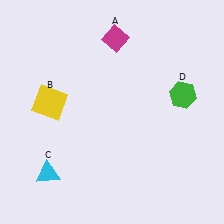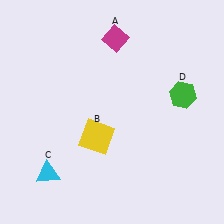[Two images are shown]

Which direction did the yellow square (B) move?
The yellow square (B) moved right.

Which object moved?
The yellow square (B) moved right.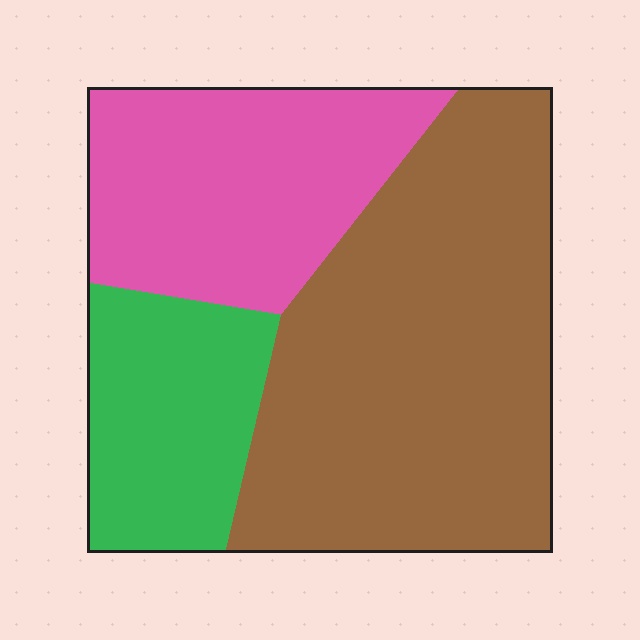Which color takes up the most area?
Brown, at roughly 50%.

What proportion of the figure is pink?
Pink takes up between a quarter and a half of the figure.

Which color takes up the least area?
Green, at roughly 20%.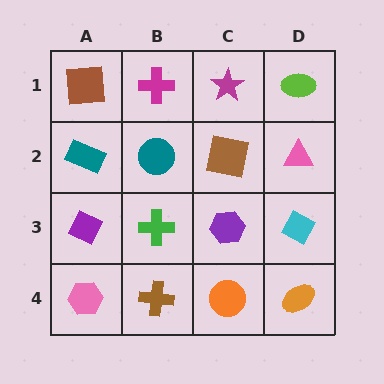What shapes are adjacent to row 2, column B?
A magenta cross (row 1, column B), a green cross (row 3, column B), a teal rectangle (row 2, column A), a brown square (row 2, column C).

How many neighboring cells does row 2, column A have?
3.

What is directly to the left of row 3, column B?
A purple diamond.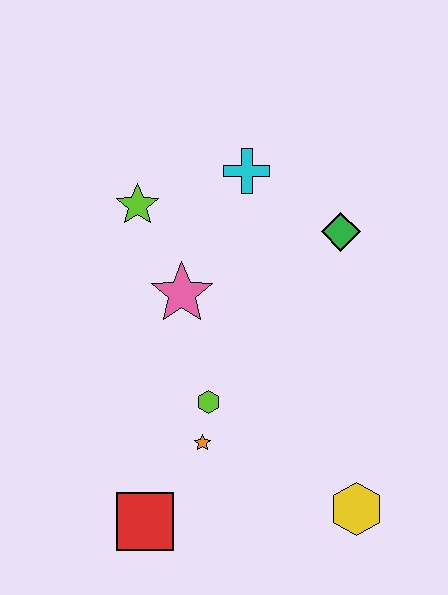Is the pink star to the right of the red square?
Yes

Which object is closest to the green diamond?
The cyan cross is closest to the green diamond.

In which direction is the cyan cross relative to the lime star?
The cyan cross is to the right of the lime star.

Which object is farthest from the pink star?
The yellow hexagon is farthest from the pink star.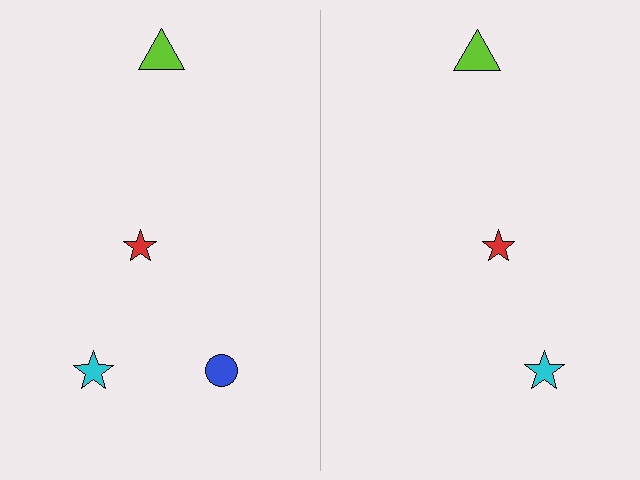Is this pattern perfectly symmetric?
No, the pattern is not perfectly symmetric. A blue circle is missing from the right side.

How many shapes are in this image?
There are 7 shapes in this image.